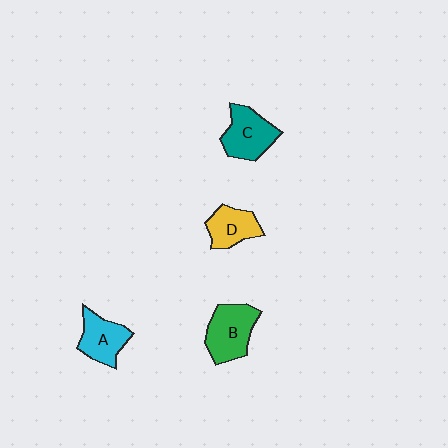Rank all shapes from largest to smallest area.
From largest to smallest: B (green), C (teal), A (cyan), D (yellow).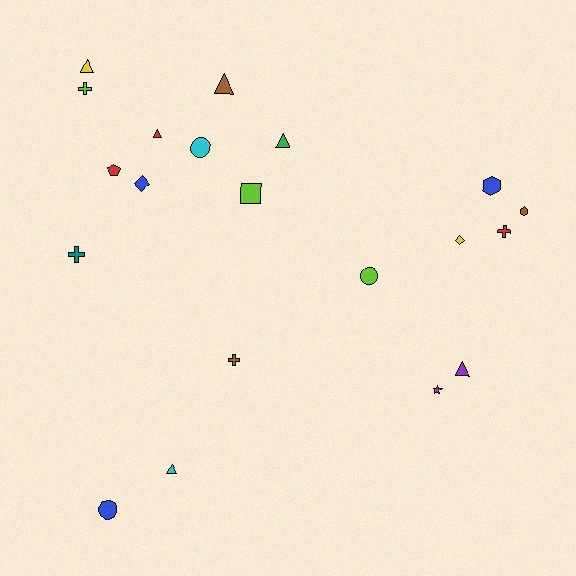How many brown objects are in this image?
There are 3 brown objects.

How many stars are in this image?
There is 1 star.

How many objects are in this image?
There are 20 objects.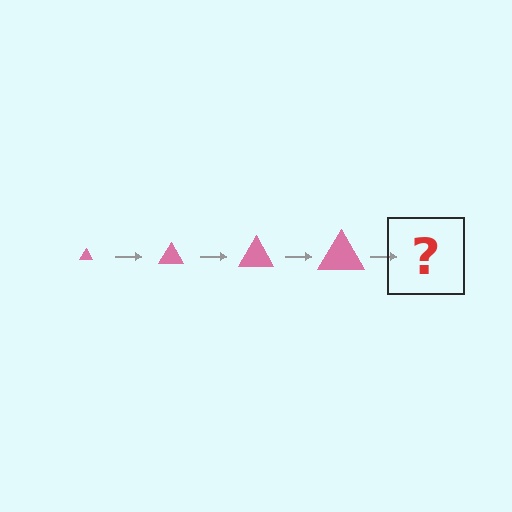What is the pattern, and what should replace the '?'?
The pattern is that the triangle gets progressively larger each step. The '?' should be a pink triangle, larger than the previous one.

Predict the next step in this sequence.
The next step is a pink triangle, larger than the previous one.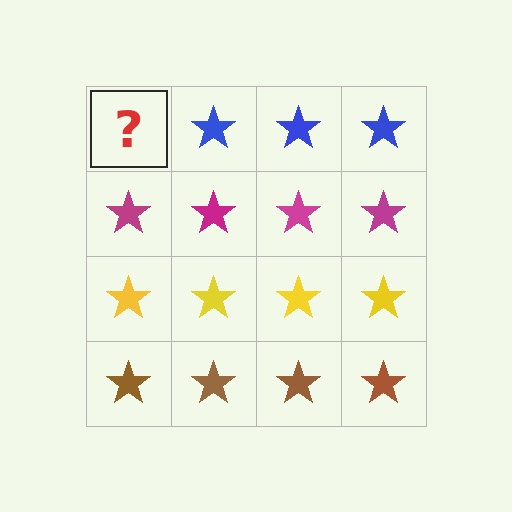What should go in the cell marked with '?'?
The missing cell should contain a blue star.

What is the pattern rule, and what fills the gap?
The rule is that each row has a consistent color. The gap should be filled with a blue star.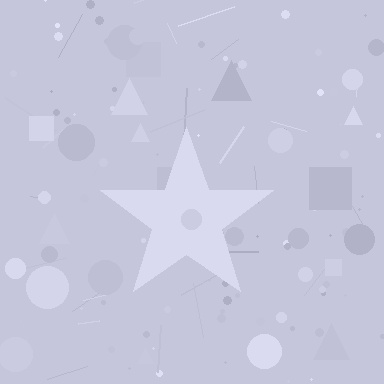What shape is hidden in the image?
A star is hidden in the image.